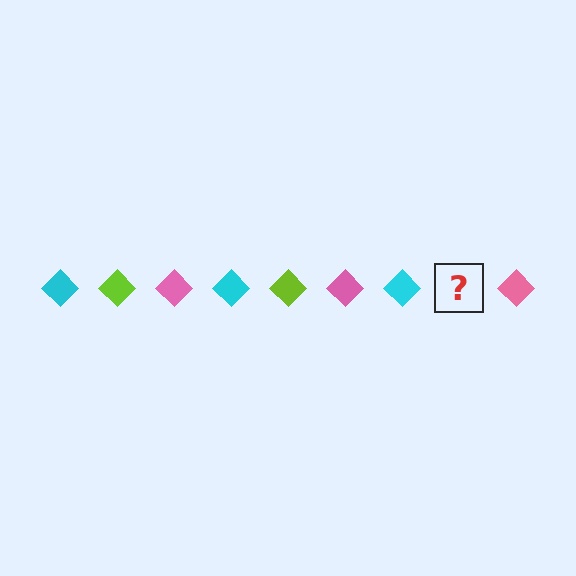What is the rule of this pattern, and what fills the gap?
The rule is that the pattern cycles through cyan, lime, pink diamonds. The gap should be filled with a lime diamond.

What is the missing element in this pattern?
The missing element is a lime diamond.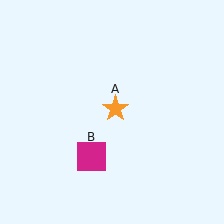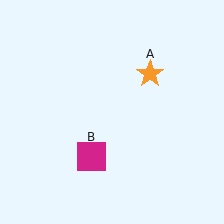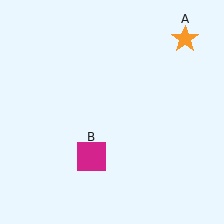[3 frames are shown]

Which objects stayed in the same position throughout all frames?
Magenta square (object B) remained stationary.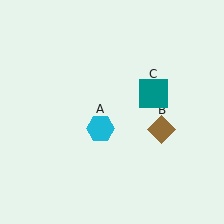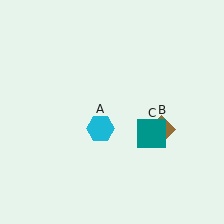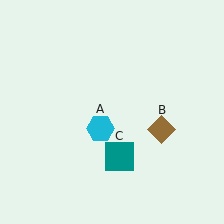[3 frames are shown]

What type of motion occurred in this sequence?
The teal square (object C) rotated clockwise around the center of the scene.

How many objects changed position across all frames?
1 object changed position: teal square (object C).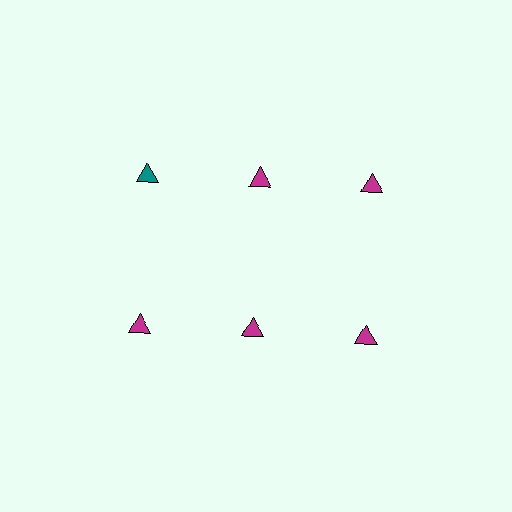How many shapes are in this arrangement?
There are 6 shapes arranged in a grid pattern.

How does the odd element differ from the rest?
It has a different color: teal instead of magenta.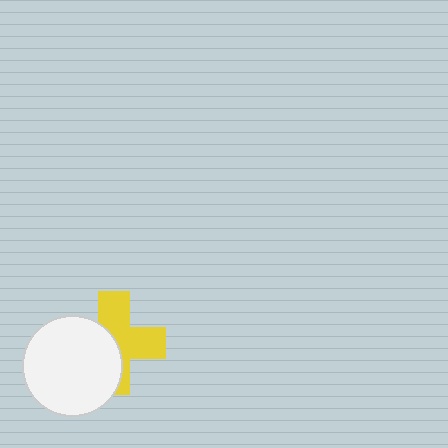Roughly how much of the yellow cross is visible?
About half of it is visible (roughly 53%).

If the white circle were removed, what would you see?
You would see the complete yellow cross.